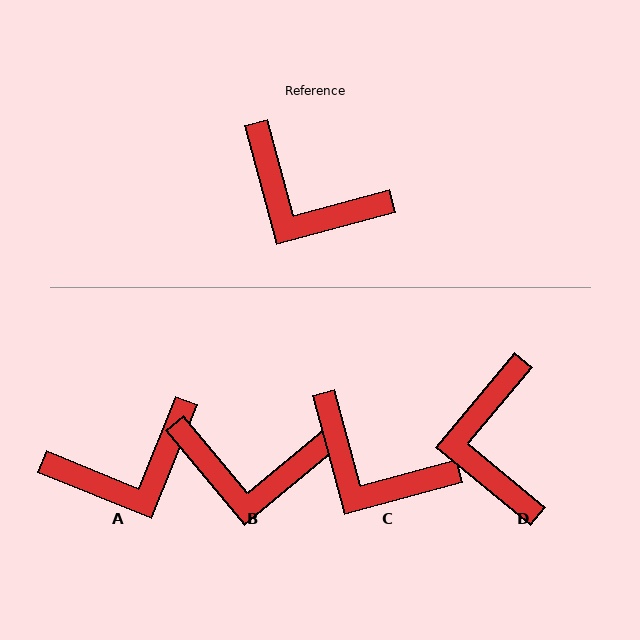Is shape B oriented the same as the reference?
No, it is off by about 25 degrees.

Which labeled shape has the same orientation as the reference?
C.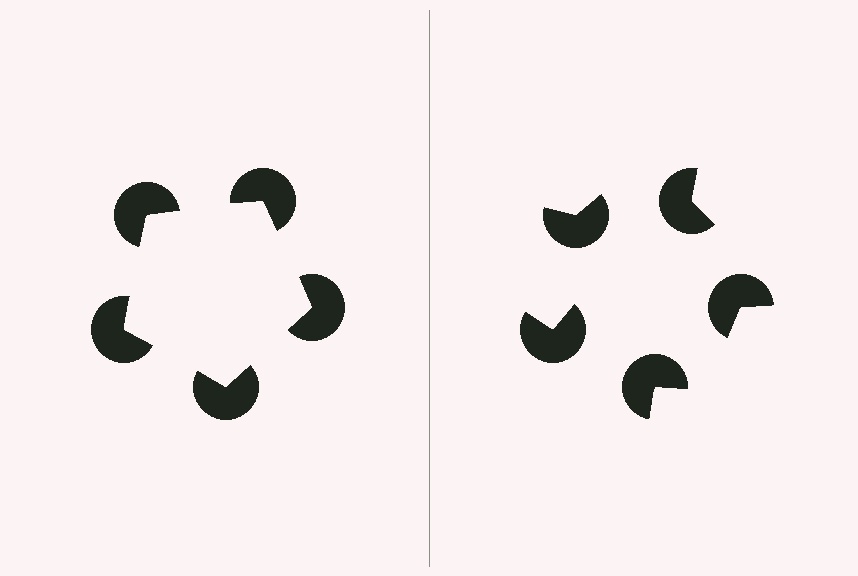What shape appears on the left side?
An illusory pentagon.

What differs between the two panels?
The pac-man discs are positioned identically on both sides; only the wedge orientations differ. On the left they align to a pentagon; on the right they are misaligned.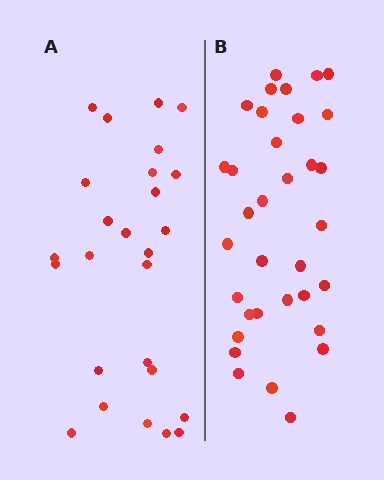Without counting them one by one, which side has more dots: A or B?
Region B (the right region) has more dots.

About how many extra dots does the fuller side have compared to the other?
Region B has roughly 8 or so more dots than region A.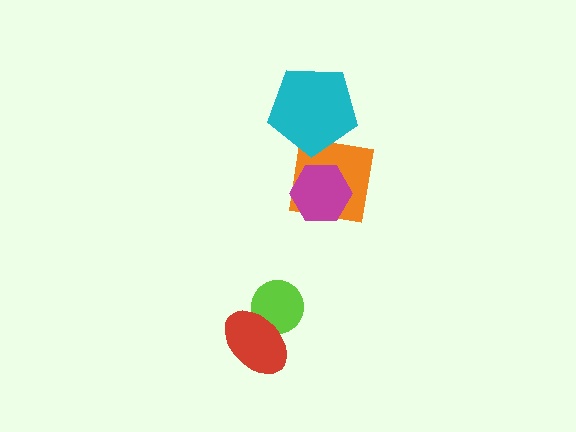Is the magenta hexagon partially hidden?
No, no other shape covers it.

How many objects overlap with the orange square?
2 objects overlap with the orange square.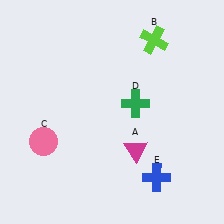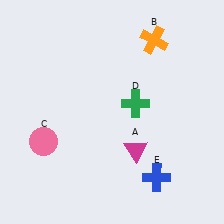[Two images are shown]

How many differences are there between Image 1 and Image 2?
There is 1 difference between the two images.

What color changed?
The cross (B) changed from lime in Image 1 to orange in Image 2.